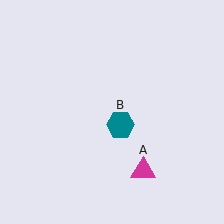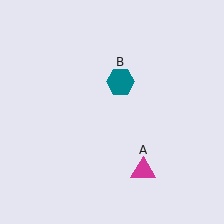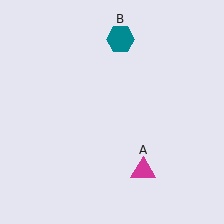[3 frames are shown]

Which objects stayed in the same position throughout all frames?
Magenta triangle (object A) remained stationary.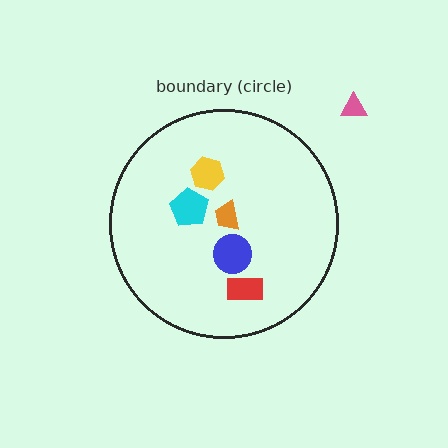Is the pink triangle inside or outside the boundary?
Outside.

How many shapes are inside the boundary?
5 inside, 1 outside.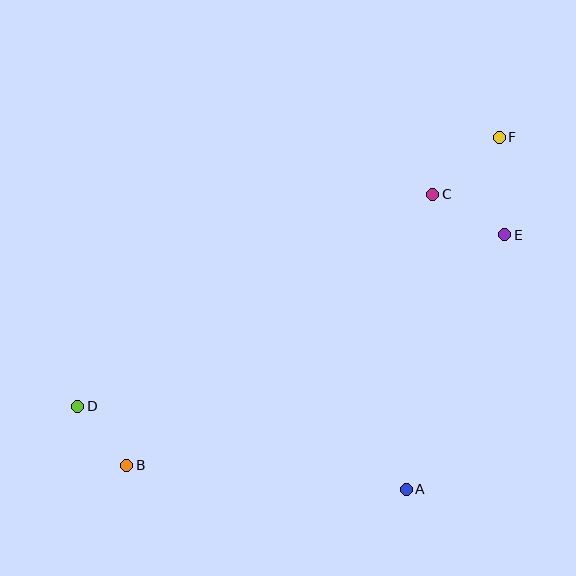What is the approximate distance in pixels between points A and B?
The distance between A and B is approximately 280 pixels.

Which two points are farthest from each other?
Points D and F are farthest from each other.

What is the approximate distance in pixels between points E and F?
The distance between E and F is approximately 98 pixels.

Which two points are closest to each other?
Points B and D are closest to each other.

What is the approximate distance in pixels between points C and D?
The distance between C and D is approximately 413 pixels.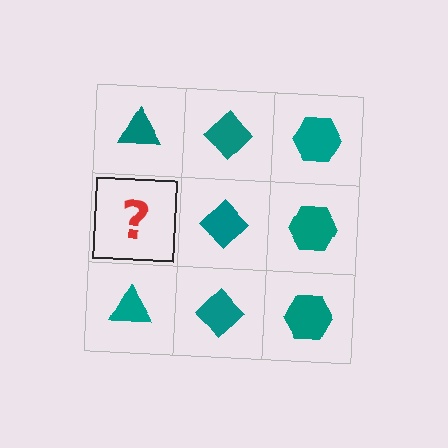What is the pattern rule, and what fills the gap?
The rule is that each column has a consistent shape. The gap should be filled with a teal triangle.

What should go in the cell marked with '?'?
The missing cell should contain a teal triangle.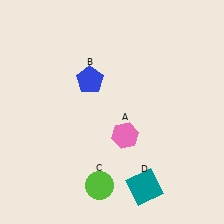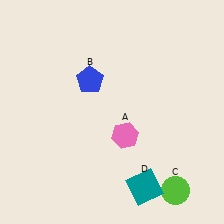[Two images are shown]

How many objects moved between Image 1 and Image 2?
1 object moved between the two images.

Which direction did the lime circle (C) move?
The lime circle (C) moved right.